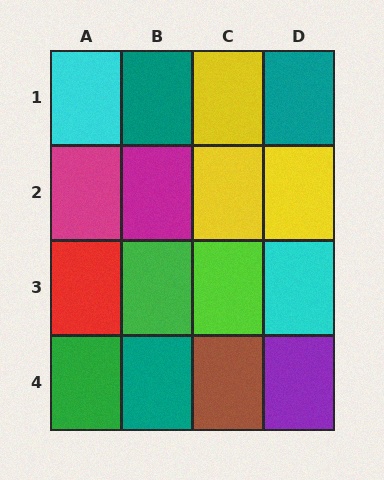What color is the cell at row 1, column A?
Cyan.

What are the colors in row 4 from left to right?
Green, teal, brown, purple.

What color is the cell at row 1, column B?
Teal.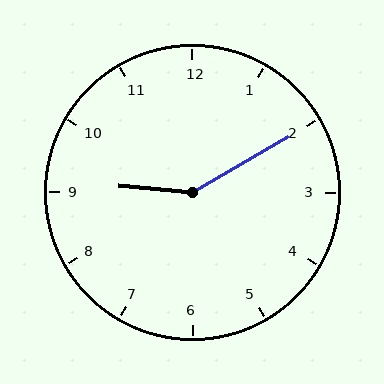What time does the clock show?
9:10.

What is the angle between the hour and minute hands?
Approximately 145 degrees.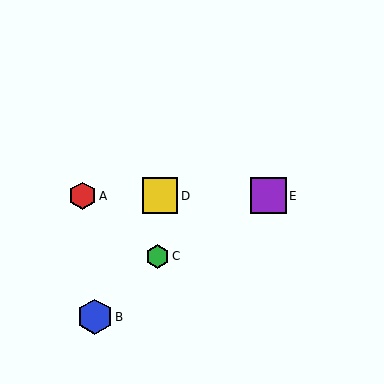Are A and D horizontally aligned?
Yes, both are at y≈196.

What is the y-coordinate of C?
Object C is at y≈257.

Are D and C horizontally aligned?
No, D is at y≈196 and C is at y≈257.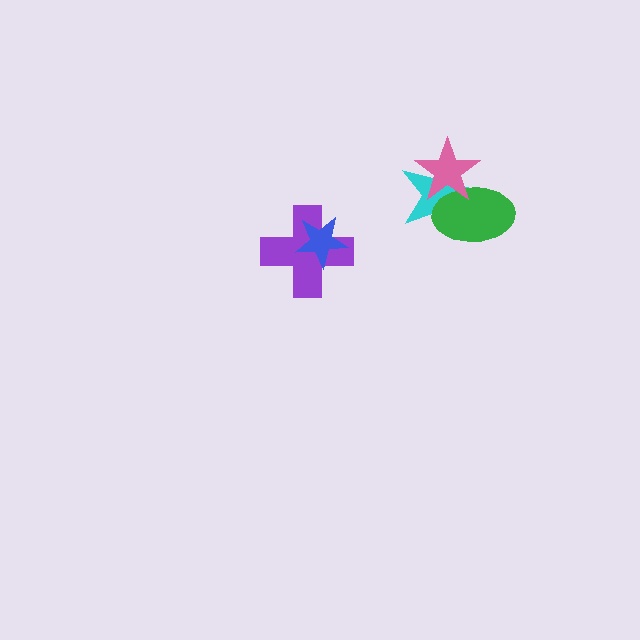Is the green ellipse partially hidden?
Yes, it is partially covered by another shape.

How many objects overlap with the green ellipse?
2 objects overlap with the green ellipse.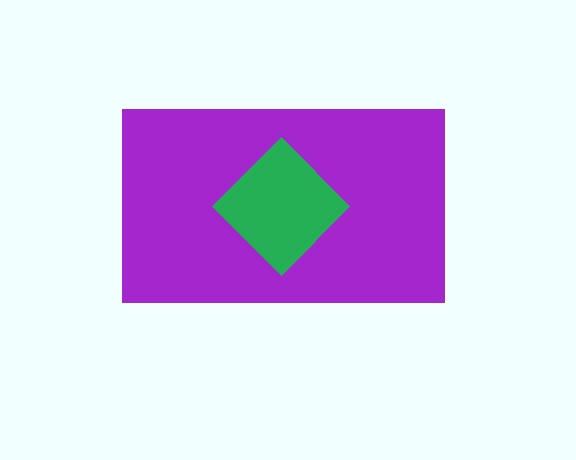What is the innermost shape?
The green diamond.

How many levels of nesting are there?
2.